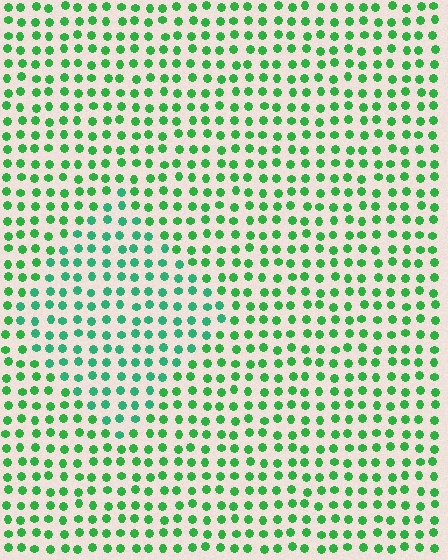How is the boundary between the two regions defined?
The boundary is defined purely by a slight shift in hue (about 25 degrees). Spacing, size, and orientation are identical on both sides.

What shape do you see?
I see a diamond.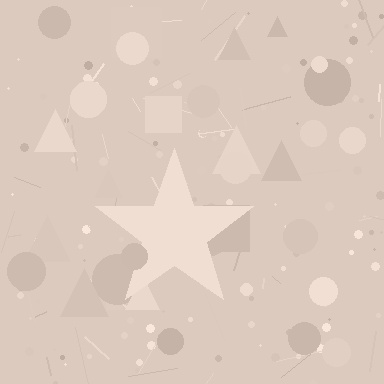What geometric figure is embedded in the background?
A star is embedded in the background.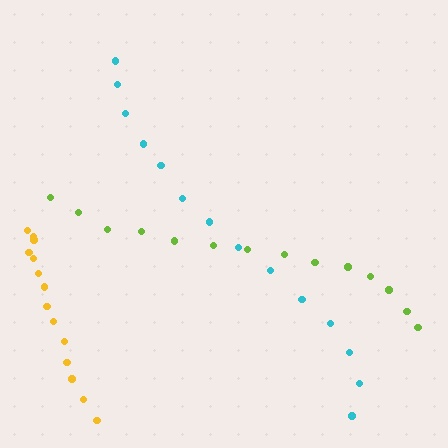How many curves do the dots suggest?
There are 3 distinct paths.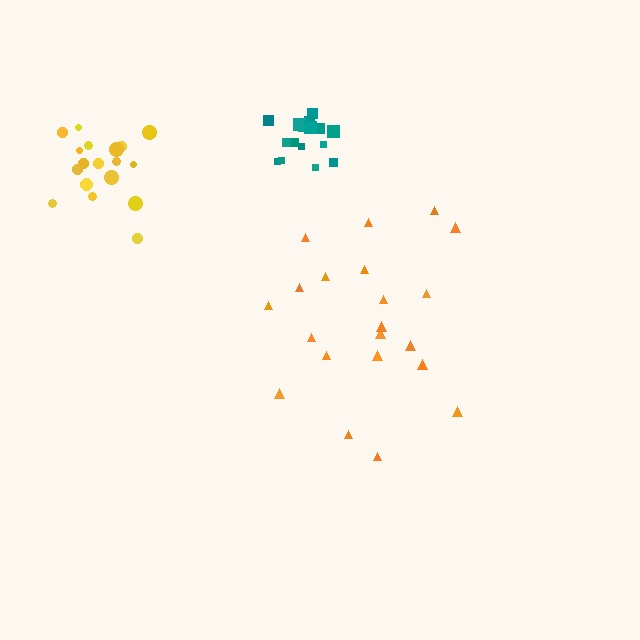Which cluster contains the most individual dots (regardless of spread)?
Orange (21).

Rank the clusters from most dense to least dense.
teal, yellow, orange.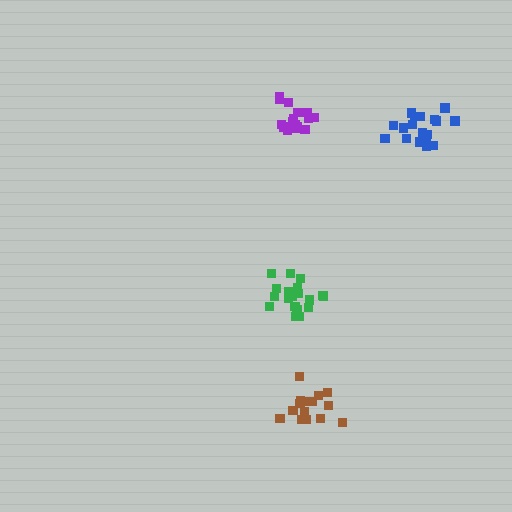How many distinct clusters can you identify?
There are 4 distinct clusters.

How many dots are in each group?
Group 1: 18 dots, Group 2: 16 dots, Group 3: 19 dots, Group 4: 16 dots (69 total).